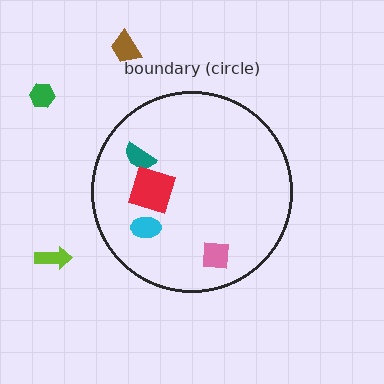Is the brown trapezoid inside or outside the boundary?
Outside.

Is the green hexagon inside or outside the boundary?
Outside.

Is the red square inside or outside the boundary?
Inside.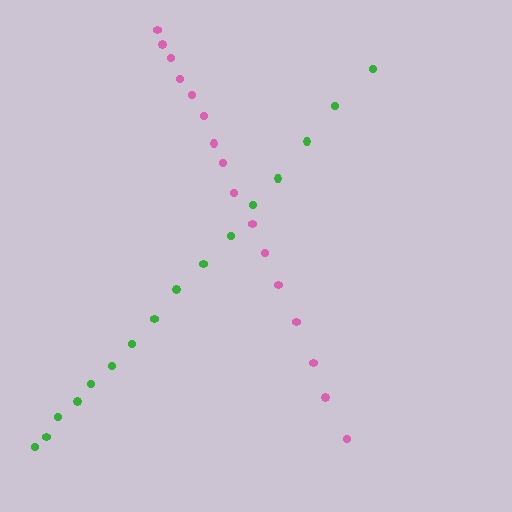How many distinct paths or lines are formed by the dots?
There are 2 distinct paths.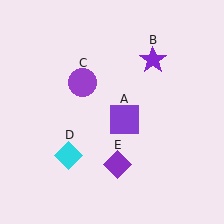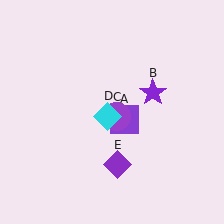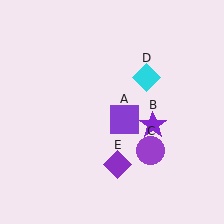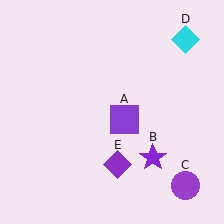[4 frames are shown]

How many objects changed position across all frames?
3 objects changed position: purple star (object B), purple circle (object C), cyan diamond (object D).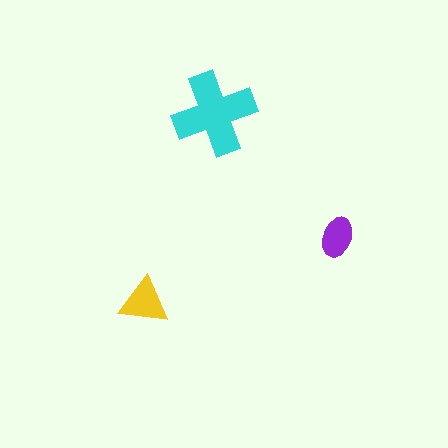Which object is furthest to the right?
The purple ellipse is rightmost.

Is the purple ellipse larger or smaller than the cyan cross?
Smaller.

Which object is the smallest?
The purple ellipse.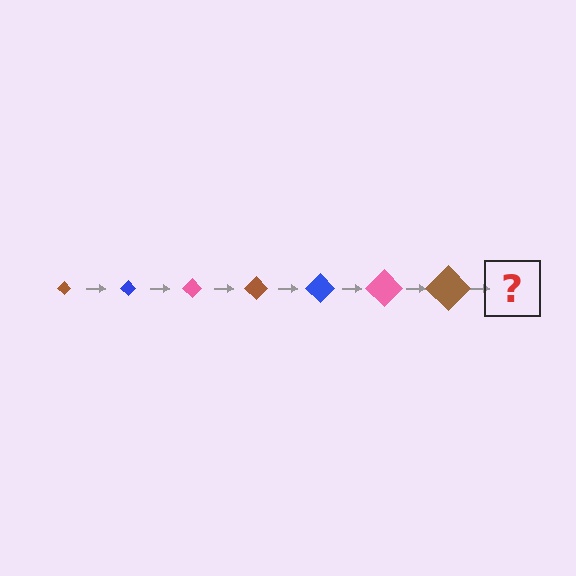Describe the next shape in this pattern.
It should be a blue diamond, larger than the previous one.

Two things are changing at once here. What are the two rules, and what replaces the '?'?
The two rules are that the diamond grows larger each step and the color cycles through brown, blue, and pink. The '?' should be a blue diamond, larger than the previous one.